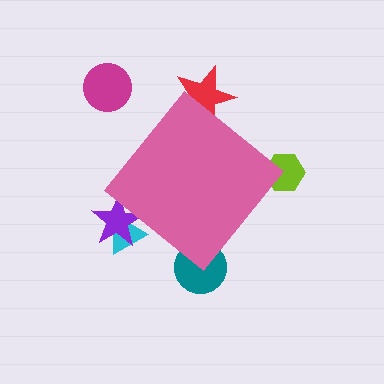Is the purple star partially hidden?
Yes, the purple star is partially hidden behind the pink diamond.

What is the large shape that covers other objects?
A pink diamond.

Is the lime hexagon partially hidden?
Yes, the lime hexagon is partially hidden behind the pink diamond.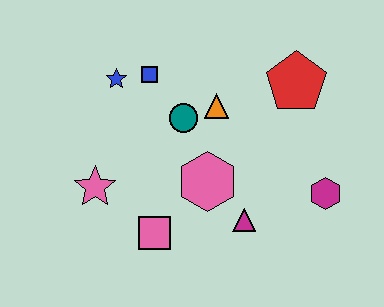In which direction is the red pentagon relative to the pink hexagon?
The red pentagon is above the pink hexagon.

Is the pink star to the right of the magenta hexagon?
No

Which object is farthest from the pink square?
The red pentagon is farthest from the pink square.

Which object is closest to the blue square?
The blue star is closest to the blue square.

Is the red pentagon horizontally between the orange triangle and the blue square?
No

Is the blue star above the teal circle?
Yes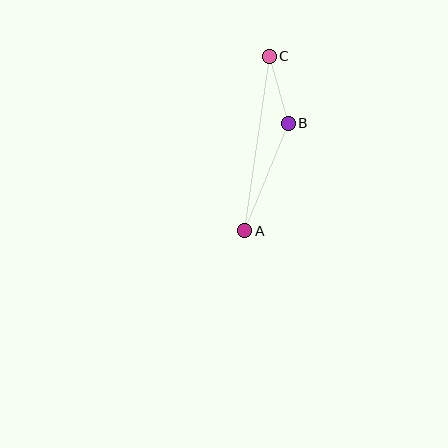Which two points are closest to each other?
Points B and C are closest to each other.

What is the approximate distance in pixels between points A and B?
The distance between A and B is approximately 116 pixels.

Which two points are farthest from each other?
Points A and C are farthest from each other.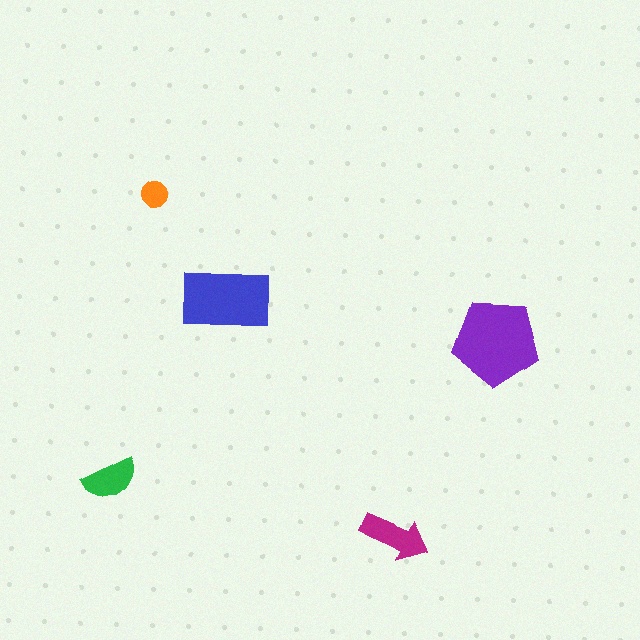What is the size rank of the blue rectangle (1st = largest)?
2nd.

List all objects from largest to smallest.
The purple pentagon, the blue rectangle, the magenta arrow, the green semicircle, the orange circle.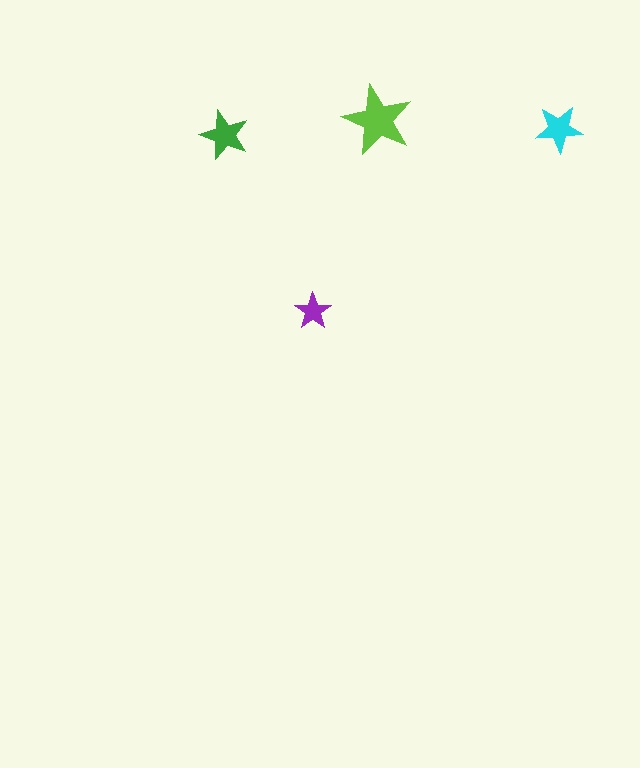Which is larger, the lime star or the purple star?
The lime one.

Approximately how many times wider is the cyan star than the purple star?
About 1.5 times wider.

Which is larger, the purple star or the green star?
The green one.